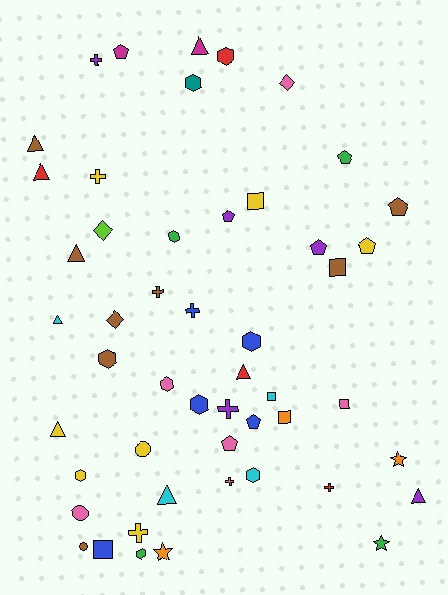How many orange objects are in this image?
There are 3 orange objects.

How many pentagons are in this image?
There are 8 pentagons.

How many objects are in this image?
There are 50 objects.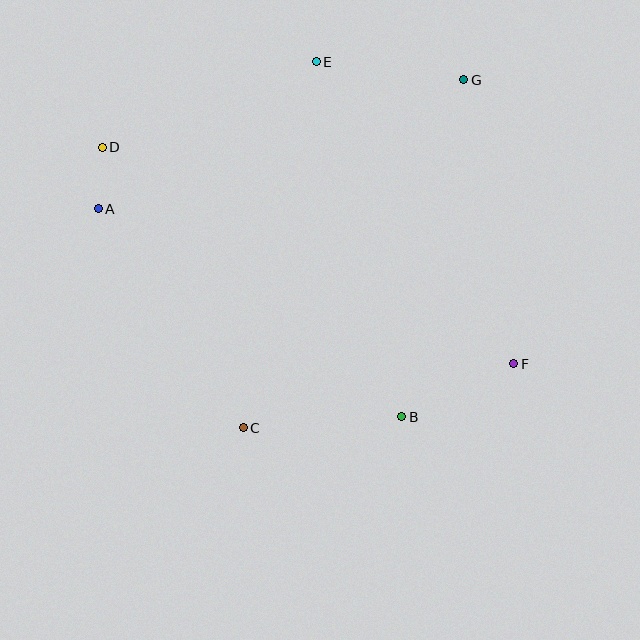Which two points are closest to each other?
Points A and D are closest to each other.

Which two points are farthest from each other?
Points D and F are farthest from each other.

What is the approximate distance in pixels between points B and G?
The distance between B and G is approximately 343 pixels.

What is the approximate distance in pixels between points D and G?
The distance between D and G is approximately 368 pixels.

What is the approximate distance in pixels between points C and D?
The distance between C and D is approximately 314 pixels.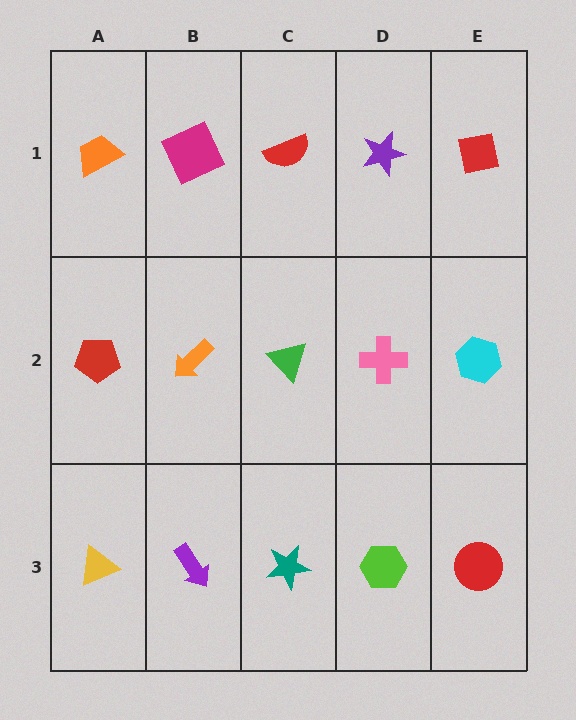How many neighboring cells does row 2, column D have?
4.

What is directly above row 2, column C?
A red semicircle.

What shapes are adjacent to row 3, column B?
An orange arrow (row 2, column B), a yellow triangle (row 3, column A), a teal star (row 3, column C).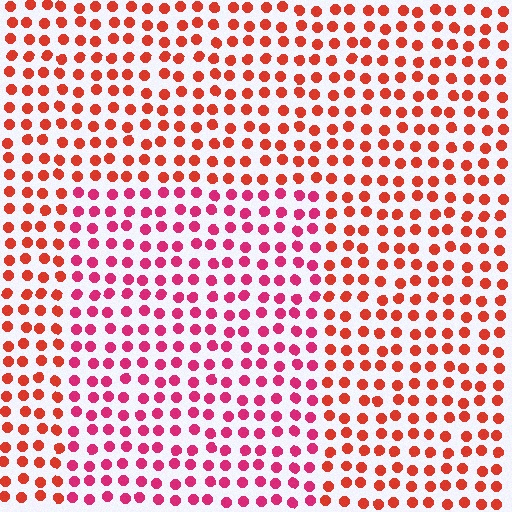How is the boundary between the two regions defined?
The boundary is defined purely by a slight shift in hue (about 32 degrees). Spacing, size, and orientation are identical on both sides.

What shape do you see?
I see a rectangle.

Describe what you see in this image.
The image is filled with small red elements in a uniform arrangement. A rectangle-shaped region is visible where the elements are tinted to a slightly different hue, forming a subtle color boundary.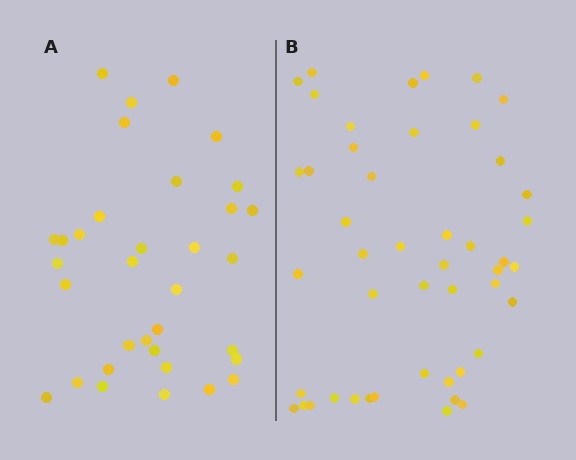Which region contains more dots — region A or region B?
Region B (the right region) has more dots.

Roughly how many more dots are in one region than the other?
Region B has approximately 15 more dots than region A.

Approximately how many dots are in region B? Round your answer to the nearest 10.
About 50 dots. (The exact count is 47, which rounds to 50.)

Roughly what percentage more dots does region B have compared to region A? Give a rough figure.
About 40% more.